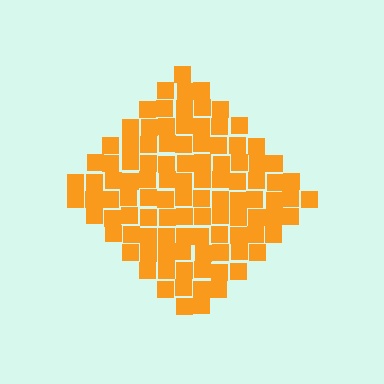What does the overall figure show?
The overall figure shows a diamond.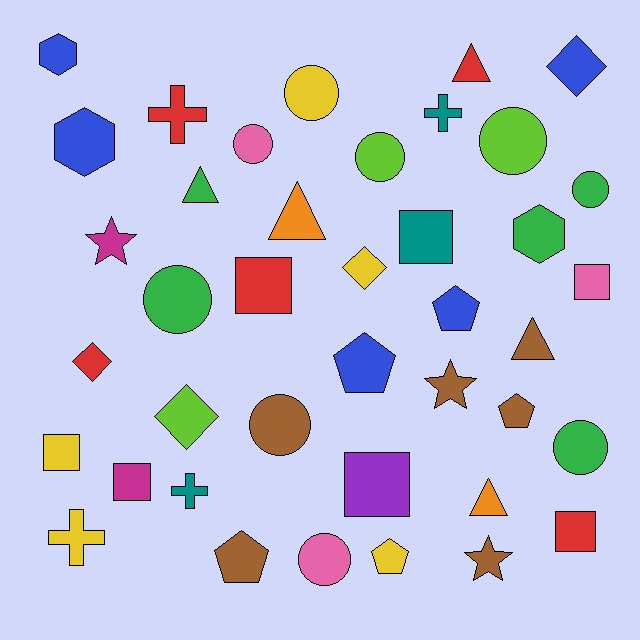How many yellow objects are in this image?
There are 5 yellow objects.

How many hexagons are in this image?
There are 3 hexagons.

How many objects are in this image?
There are 40 objects.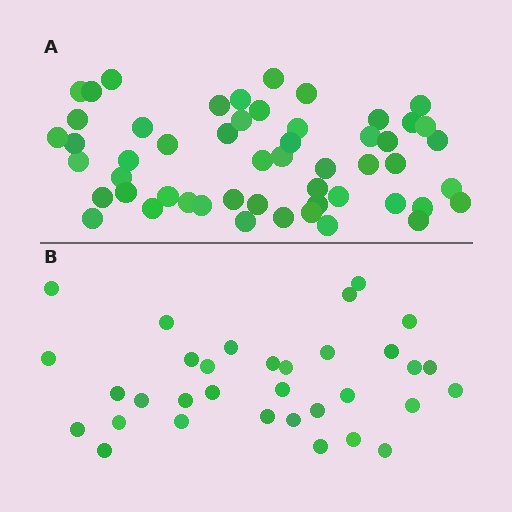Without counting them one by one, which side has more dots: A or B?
Region A (the top region) has more dots.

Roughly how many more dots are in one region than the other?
Region A has approximately 20 more dots than region B.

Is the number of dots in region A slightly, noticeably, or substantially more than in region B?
Region A has substantially more. The ratio is roughly 1.6 to 1.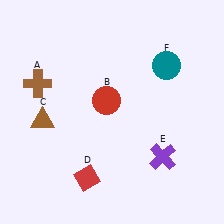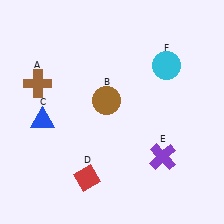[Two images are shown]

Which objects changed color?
B changed from red to brown. C changed from brown to blue. F changed from teal to cyan.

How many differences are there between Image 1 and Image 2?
There are 3 differences between the two images.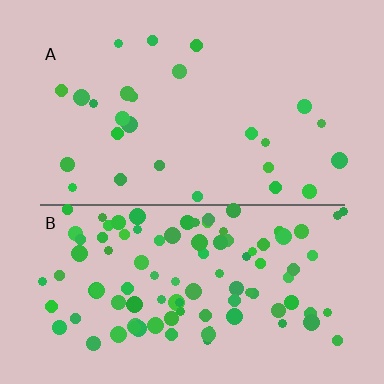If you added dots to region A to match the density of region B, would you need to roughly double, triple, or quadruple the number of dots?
Approximately quadruple.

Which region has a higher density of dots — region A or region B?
B (the bottom).